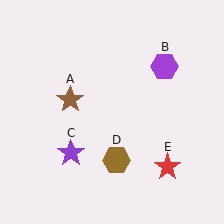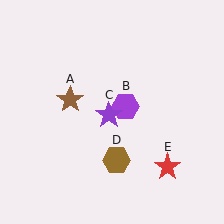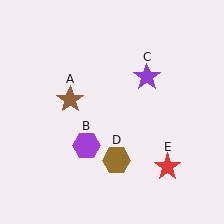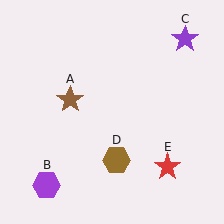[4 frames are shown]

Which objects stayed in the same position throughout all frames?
Brown star (object A) and brown hexagon (object D) and red star (object E) remained stationary.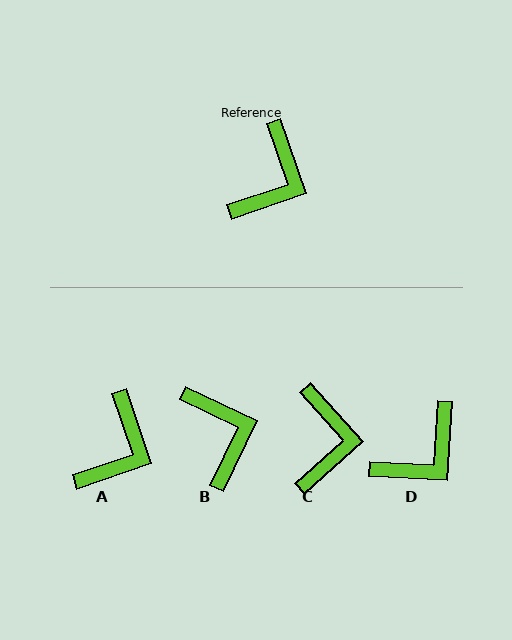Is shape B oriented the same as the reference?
No, it is off by about 45 degrees.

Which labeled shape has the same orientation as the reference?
A.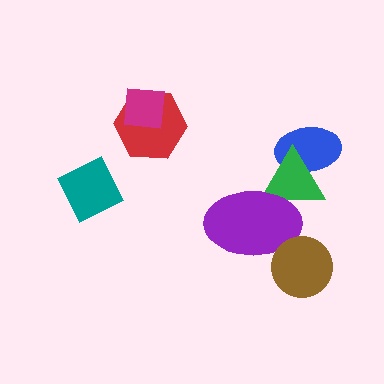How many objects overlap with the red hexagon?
1 object overlaps with the red hexagon.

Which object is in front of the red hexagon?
The magenta square is in front of the red hexagon.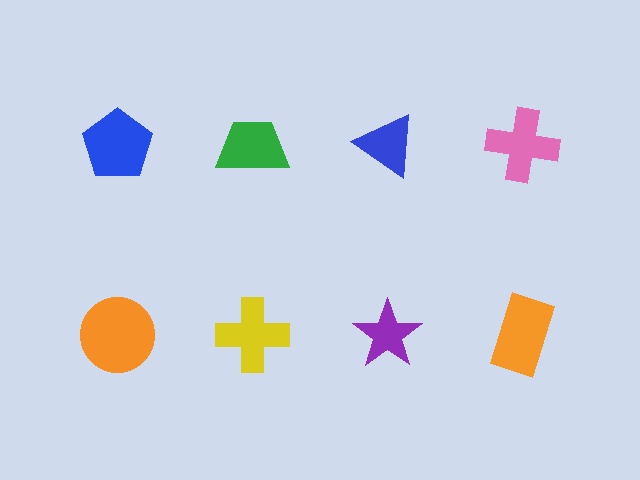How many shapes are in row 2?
4 shapes.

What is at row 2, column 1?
An orange circle.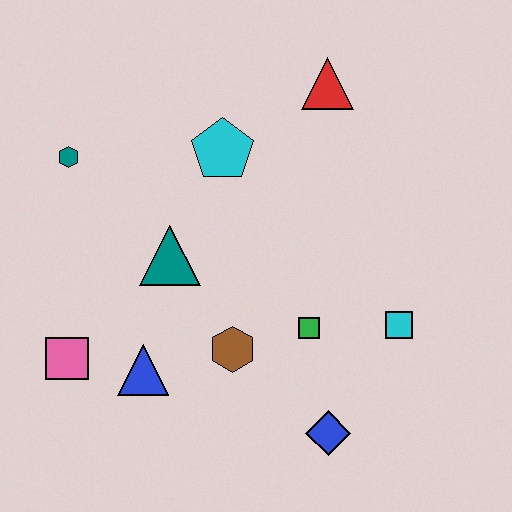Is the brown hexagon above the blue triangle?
Yes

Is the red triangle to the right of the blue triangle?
Yes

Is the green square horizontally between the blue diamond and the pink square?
Yes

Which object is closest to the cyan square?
The green square is closest to the cyan square.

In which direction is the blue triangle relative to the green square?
The blue triangle is to the left of the green square.